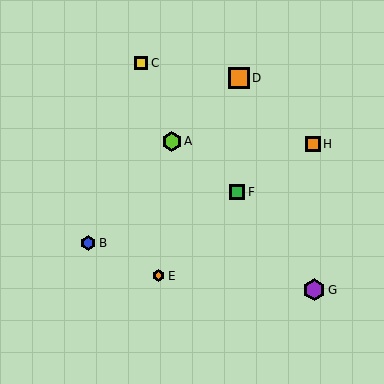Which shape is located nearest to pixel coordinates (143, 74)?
The yellow square (labeled C) at (141, 63) is nearest to that location.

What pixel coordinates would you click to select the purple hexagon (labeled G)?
Click at (314, 290) to select the purple hexagon G.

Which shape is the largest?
The purple hexagon (labeled G) is the largest.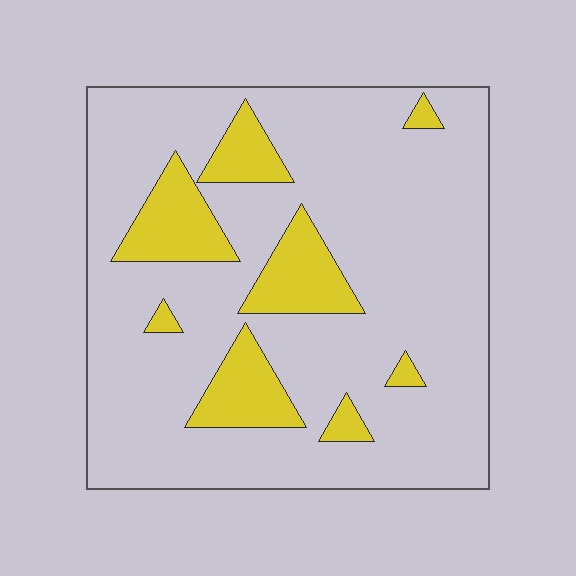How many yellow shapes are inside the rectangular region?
8.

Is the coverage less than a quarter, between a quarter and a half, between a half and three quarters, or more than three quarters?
Less than a quarter.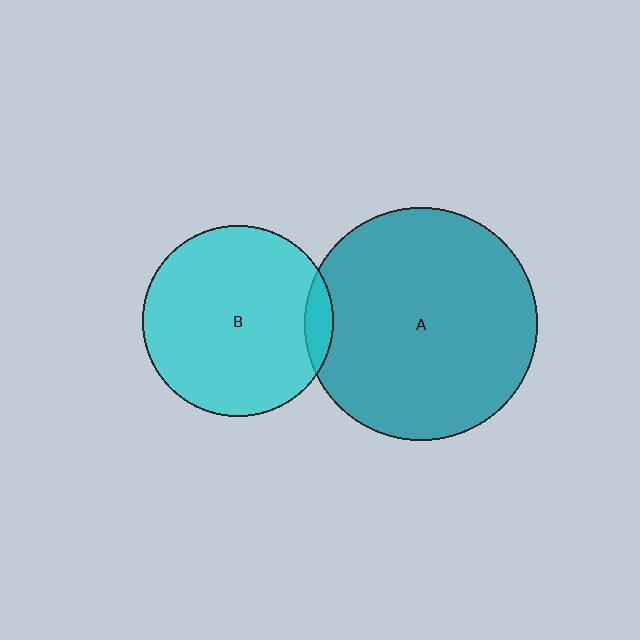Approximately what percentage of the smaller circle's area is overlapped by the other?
Approximately 5%.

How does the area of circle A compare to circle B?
Approximately 1.5 times.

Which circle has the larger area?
Circle A (teal).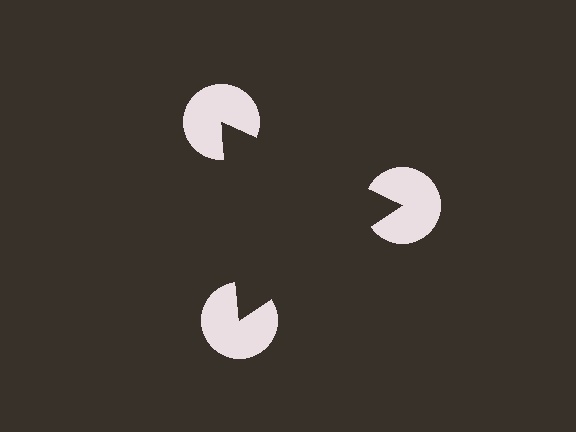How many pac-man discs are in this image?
There are 3 — one at each vertex of the illusory triangle.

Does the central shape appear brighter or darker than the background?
It typically appears slightly darker than the background, even though no actual brightness change is drawn.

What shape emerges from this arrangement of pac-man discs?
An illusory triangle — its edges are inferred from the aligned wedge cuts in the pac-man discs, not physically drawn.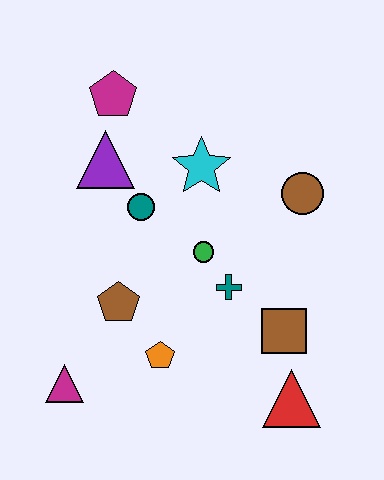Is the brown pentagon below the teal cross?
Yes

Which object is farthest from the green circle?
The magenta triangle is farthest from the green circle.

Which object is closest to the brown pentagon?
The orange pentagon is closest to the brown pentagon.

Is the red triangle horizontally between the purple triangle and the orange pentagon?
No